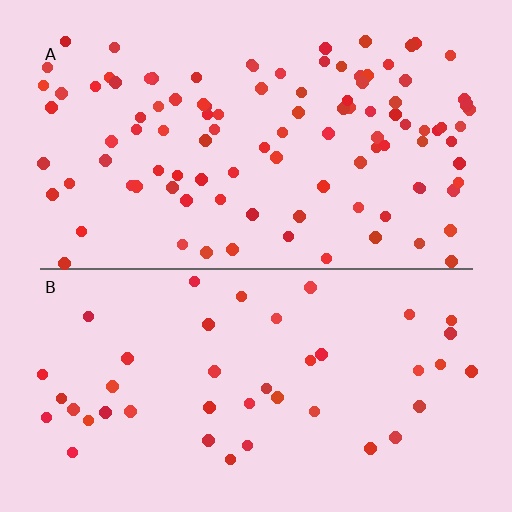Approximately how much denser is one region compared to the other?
Approximately 2.5× — region A over region B.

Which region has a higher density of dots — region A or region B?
A (the top).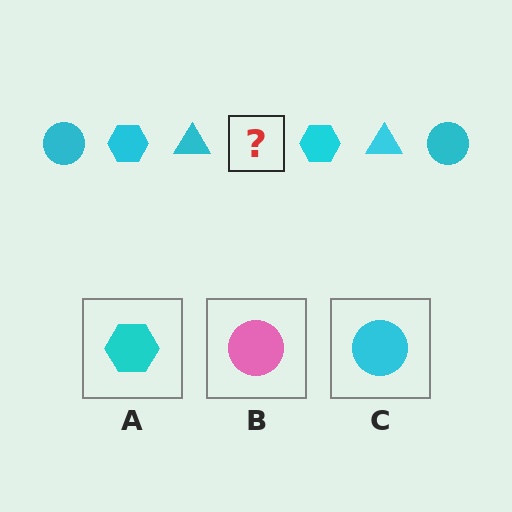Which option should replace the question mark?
Option C.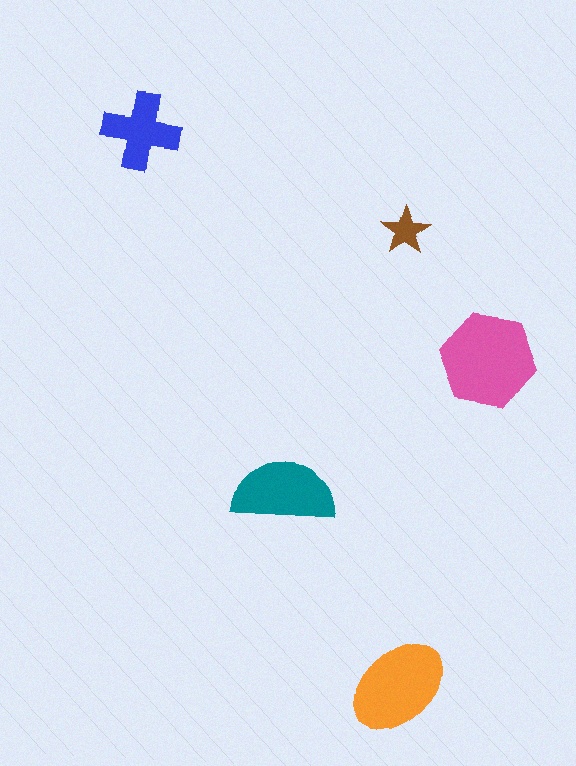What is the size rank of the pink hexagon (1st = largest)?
1st.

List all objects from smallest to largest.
The brown star, the blue cross, the teal semicircle, the orange ellipse, the pink hexagon.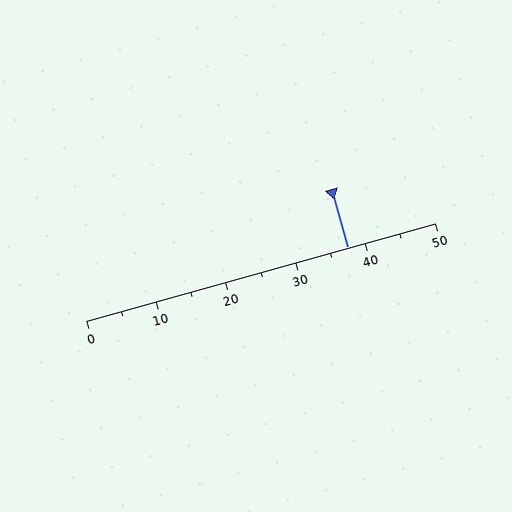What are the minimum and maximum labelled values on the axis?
The axis runs from 0 to 50.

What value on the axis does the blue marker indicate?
The marker indicates approximately 37.5.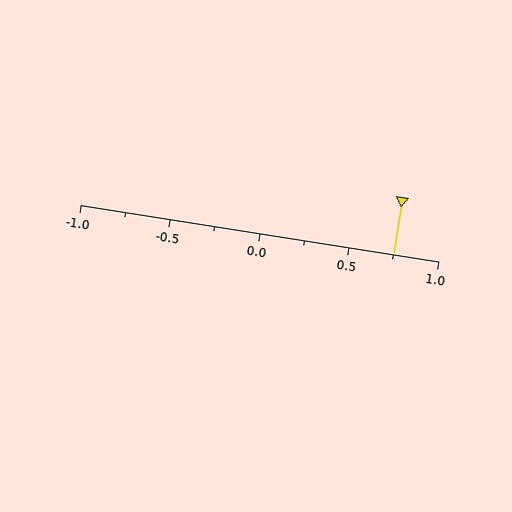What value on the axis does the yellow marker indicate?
The marker indicates approximately 0.75.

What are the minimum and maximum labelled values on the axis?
The axis runs from -1.0 to 1.0.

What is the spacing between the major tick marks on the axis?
The major ticks are spaced 0.5 apart.